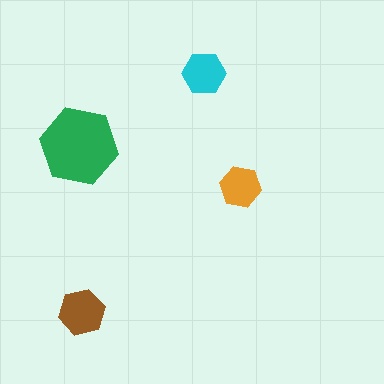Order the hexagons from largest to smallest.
the green one, the brown one, the cyan one, the orange one.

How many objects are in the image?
There are 4 objects in the image.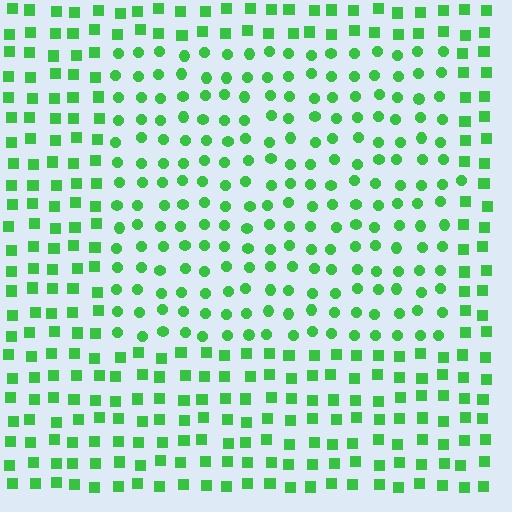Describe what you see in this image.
The image is filled with small green elements arranged in a uniform grid. A rectangle-shaped region contains circles, while the surrounding area contains squares. The boundary is defined purely by the change in element shape.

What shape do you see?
I see a rectangle.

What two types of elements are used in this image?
The image uses circles inside the rectangle region and squares outside it.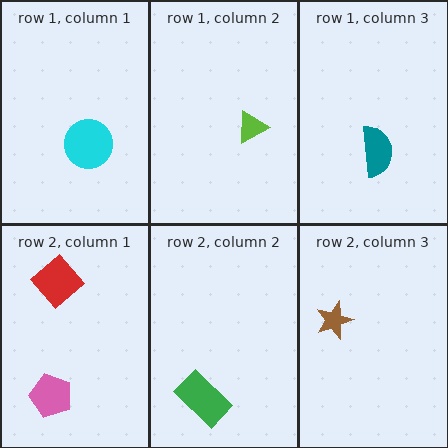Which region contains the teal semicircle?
The row 1, column 3 region.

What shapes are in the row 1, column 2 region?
The lime triangle.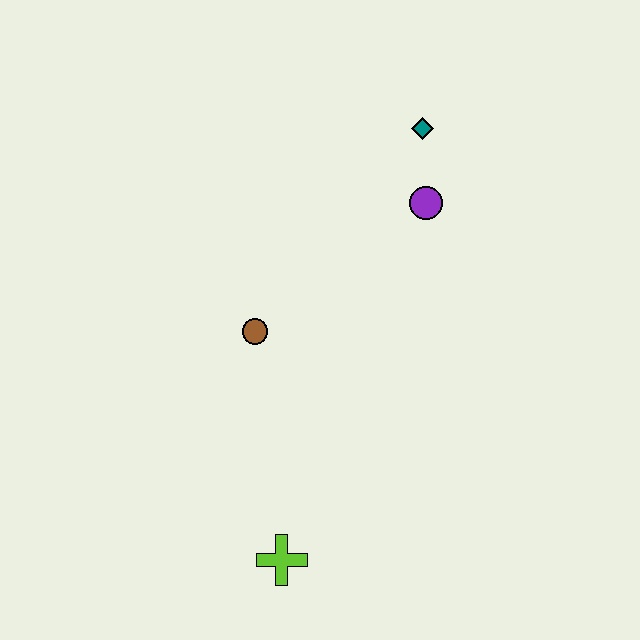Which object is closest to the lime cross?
The brown circle is closest to the lime cross.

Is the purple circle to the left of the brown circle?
No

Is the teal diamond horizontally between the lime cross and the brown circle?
No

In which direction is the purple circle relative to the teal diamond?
The purple circle is below the teal diamond.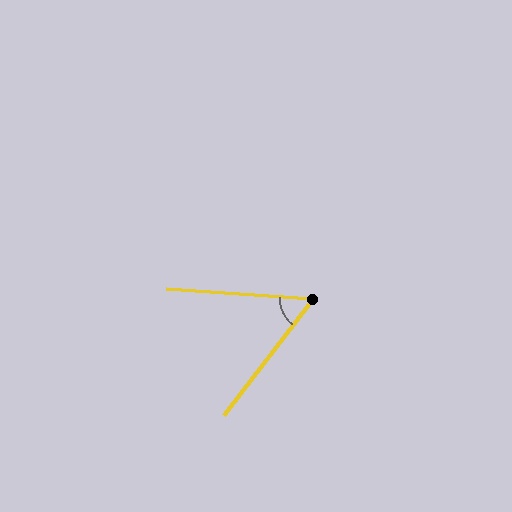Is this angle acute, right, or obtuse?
It is acute.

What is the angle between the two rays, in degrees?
Approximately 57 degrees.